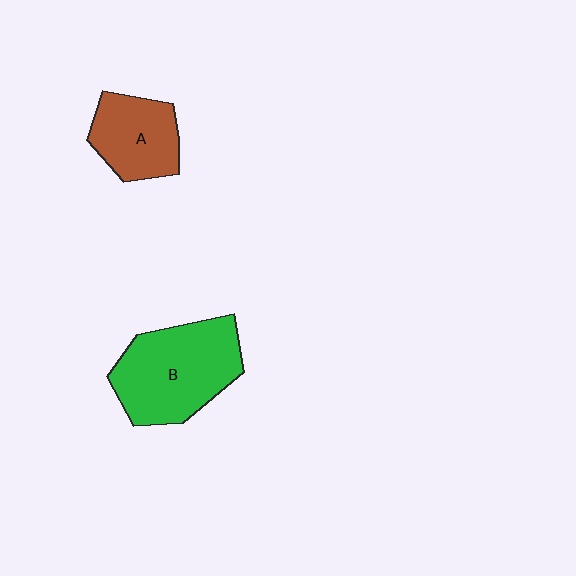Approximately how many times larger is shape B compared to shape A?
Approximately 1.6 times.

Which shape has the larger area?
Shape B (green).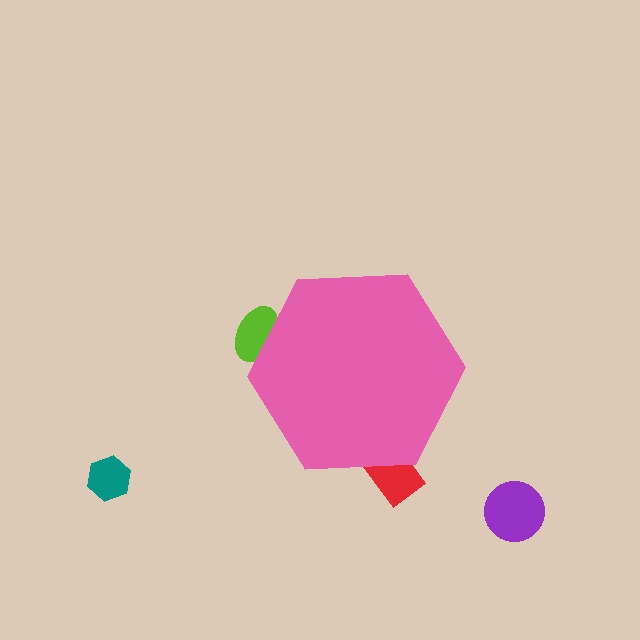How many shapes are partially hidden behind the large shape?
2 shapes are partially hidden.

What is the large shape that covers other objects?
A pink hexagon.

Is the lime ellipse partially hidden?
Yes, the lime ellipse is partially hidden behind the pink hexagon.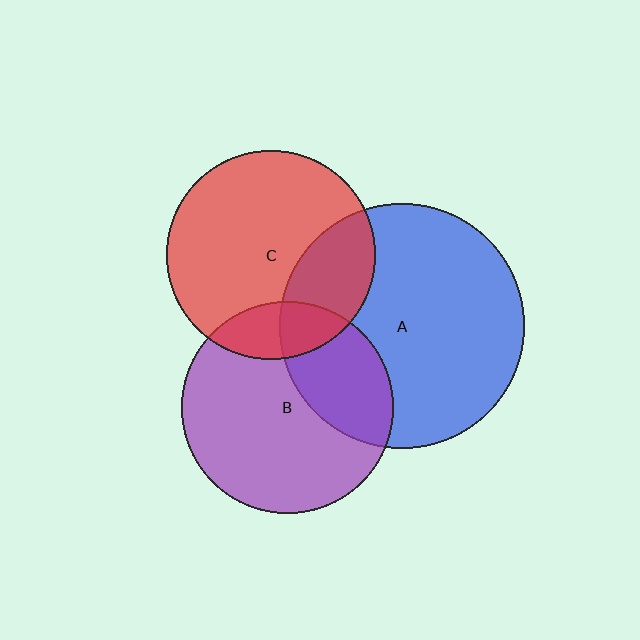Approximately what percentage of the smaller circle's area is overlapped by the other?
Approximately 25%.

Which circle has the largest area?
Circle A (blue).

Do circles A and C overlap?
Yes.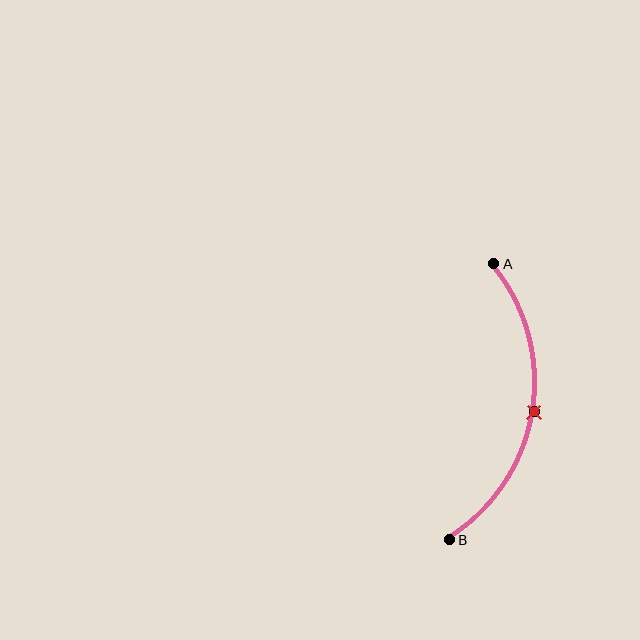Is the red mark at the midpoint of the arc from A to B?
Yes. The red mark lies on the arc at equal arc-length from both A and B — it is the arc midpoint.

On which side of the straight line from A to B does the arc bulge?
The arc bulges to the right of the straight line connecting A and B.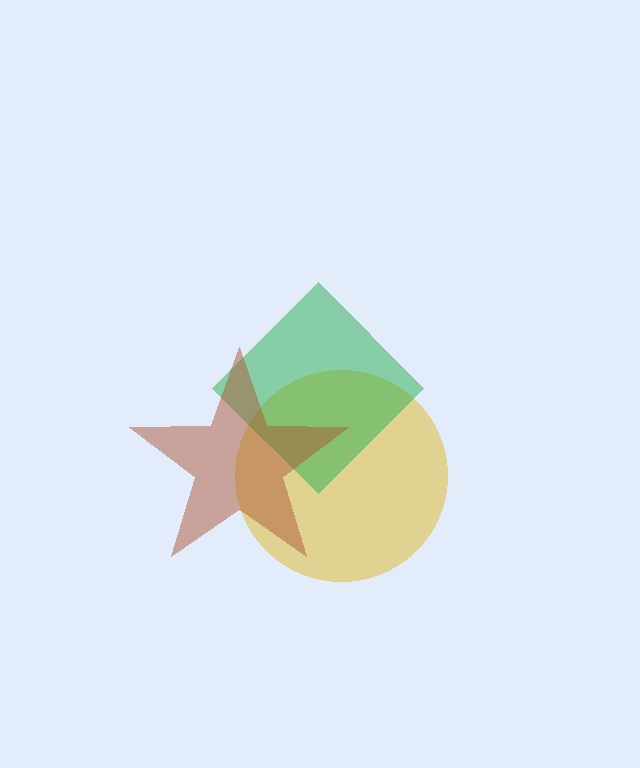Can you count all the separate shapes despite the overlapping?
Yes, there are 3 separate shapes.